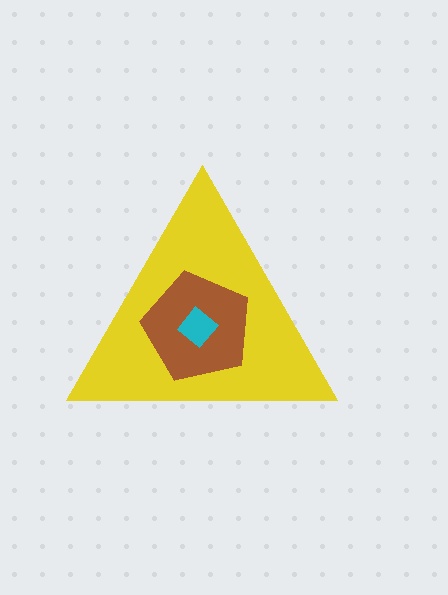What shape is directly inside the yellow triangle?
The brown pentagon.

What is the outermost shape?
The yellow triangle.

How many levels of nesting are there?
3.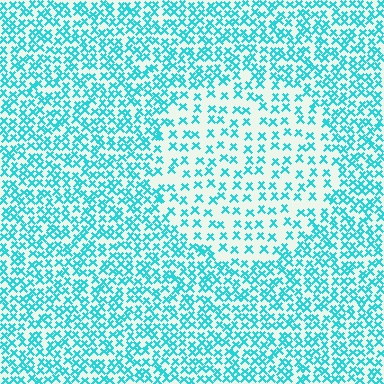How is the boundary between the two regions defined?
The boundary is defined by a change in element density (approximately 2.0x ratio). All elements are the same color, size, and shape.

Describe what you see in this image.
The image contains small cyan elements arranged at two different densities. A circle-shaped region is visible where the elements are less densely packed than the surrounding area.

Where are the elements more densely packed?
The elements are more densely packed outside the circle boundary.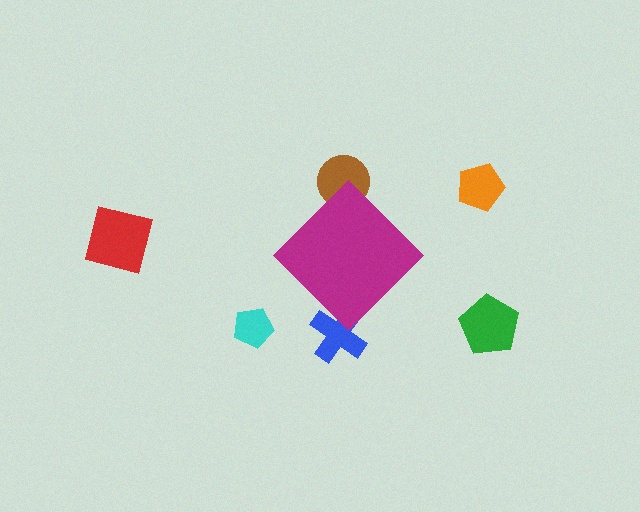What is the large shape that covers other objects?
A magenta diamond.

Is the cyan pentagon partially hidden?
No, the cyan pentagon is fully visible.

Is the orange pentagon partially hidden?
No, the orange pentagon is fully visible.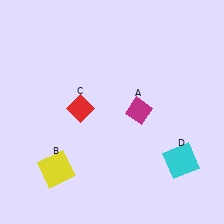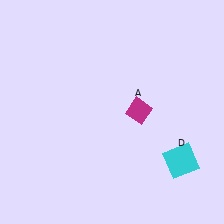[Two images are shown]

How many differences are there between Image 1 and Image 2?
There are 2 differences between the two images.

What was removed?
The red diamond (C), the yellow square (B) were removed in Image 2.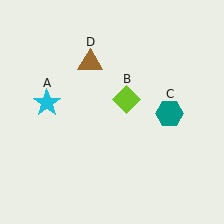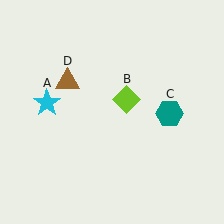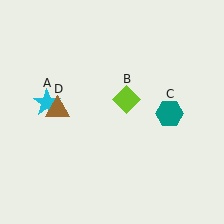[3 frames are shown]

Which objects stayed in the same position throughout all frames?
Cyan star (object A) and lime diamond (object B) and teal hexagon (object C) remained stationary.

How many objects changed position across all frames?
1 object changed position: brown triangle (object D).